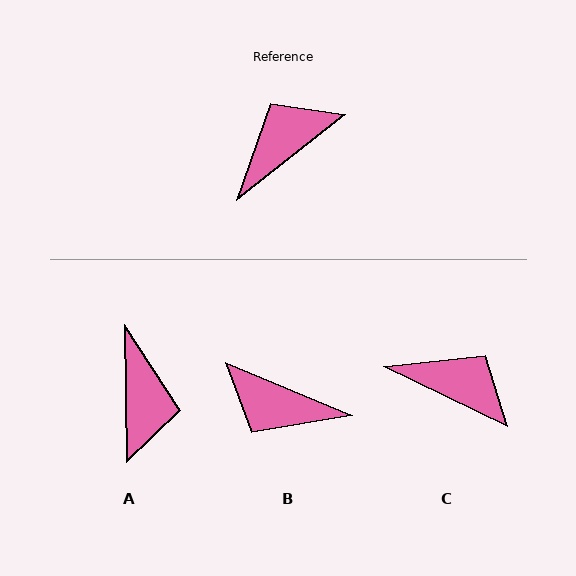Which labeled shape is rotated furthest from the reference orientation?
A, about 128 degrees away.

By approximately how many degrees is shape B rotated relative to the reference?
Approximately 119 degrees counter-clockwise.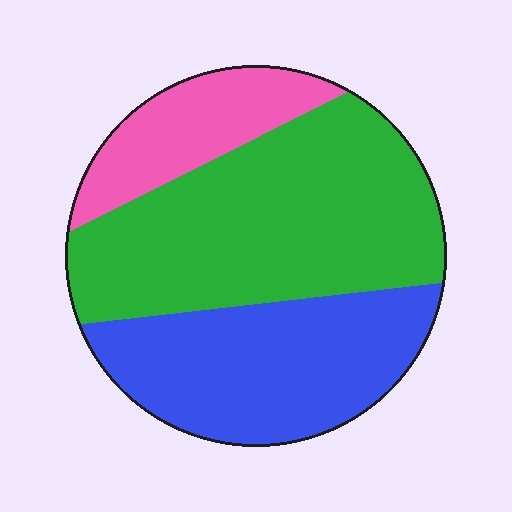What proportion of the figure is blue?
Blue takes up between a quarter and a half of the figure.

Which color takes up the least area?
Pink, at roughly 15%.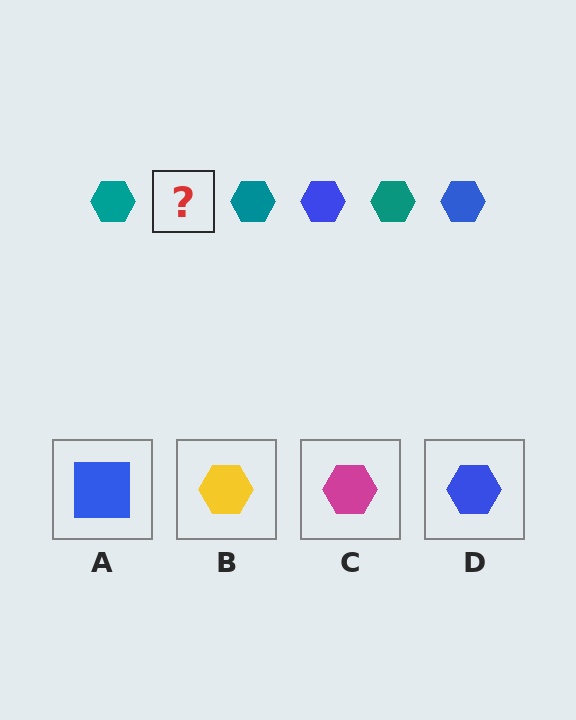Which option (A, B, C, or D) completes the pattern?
D.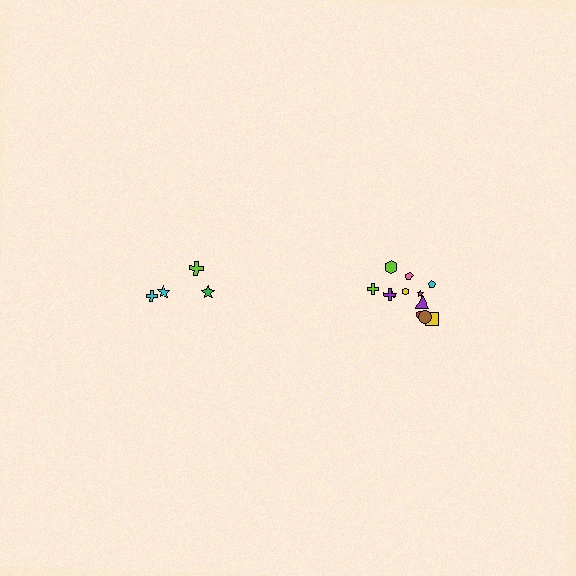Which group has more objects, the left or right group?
The right group.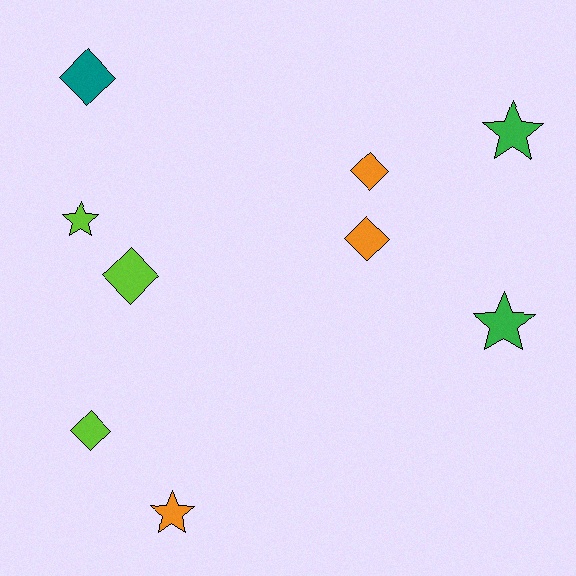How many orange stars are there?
There is 1 orange star.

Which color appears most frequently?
Orange, with 3 objects.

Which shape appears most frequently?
Diamond, with 5 objects.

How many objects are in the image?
There are 9 objects.